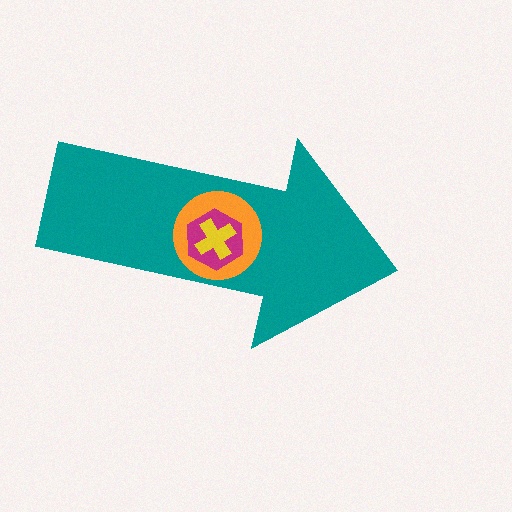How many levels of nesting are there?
4.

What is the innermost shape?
The yellow cross.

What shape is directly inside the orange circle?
The magenta hexagon.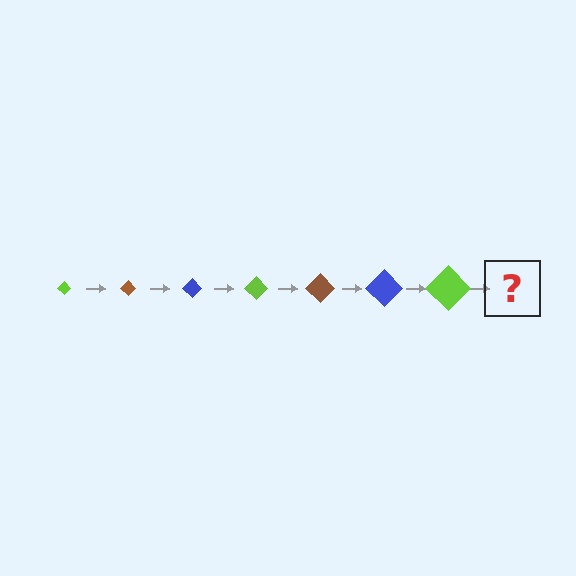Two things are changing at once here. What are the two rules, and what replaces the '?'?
The two rules are that the diamond grows larger each step and the color cycles through lime, brown, and blue. The '?' should be a brown diamond, larger than the previous one.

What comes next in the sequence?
The next element should be a brown diamond, larger than the previous one.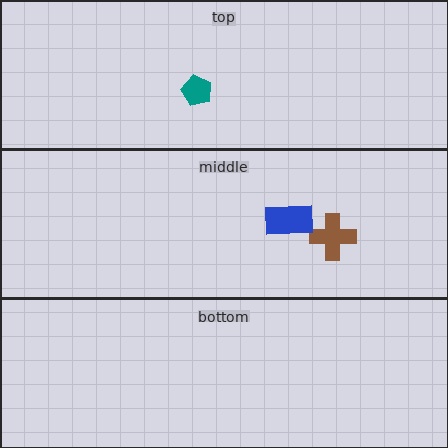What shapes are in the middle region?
The brown cross, the blue rectangle.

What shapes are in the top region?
The teal pentagon.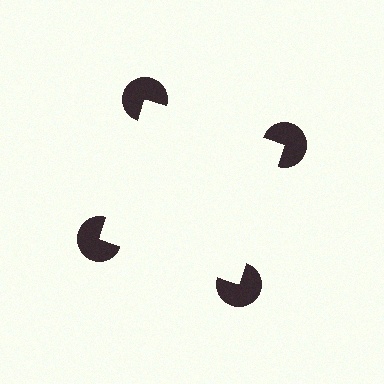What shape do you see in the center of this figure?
An illusory square — its edges are inferred from the aligned wedge cuts in the pac-man discs, not physically drawn.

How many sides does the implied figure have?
4 sides.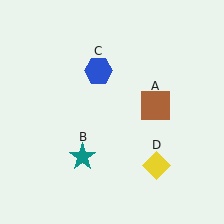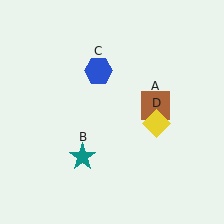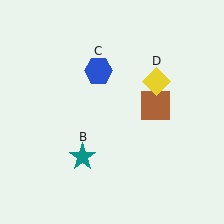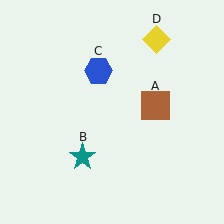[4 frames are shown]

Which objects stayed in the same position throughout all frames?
Brown square (object A) and teal star (object B) and blue hexagon (object C) remained stationary.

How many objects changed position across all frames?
1 object changed position: yellow diamond (object D).